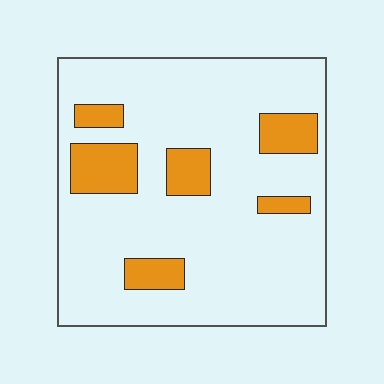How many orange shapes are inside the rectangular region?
6.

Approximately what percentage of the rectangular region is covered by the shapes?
Approximately 15%.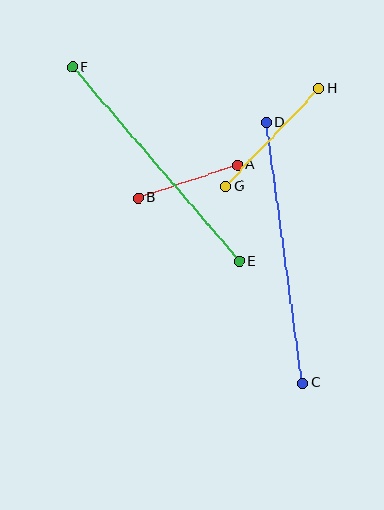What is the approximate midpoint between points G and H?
The midpoint is at approximately (272, 137) pixels.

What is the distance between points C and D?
The distance is approximately 263 pixels.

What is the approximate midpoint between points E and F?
The midpoint is at approximately (156, 164) pixels.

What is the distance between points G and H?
The distance is approximately 135 pixels.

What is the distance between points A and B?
The distance is approximately 105 pixels.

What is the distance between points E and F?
The distance is approximately 256 pixels.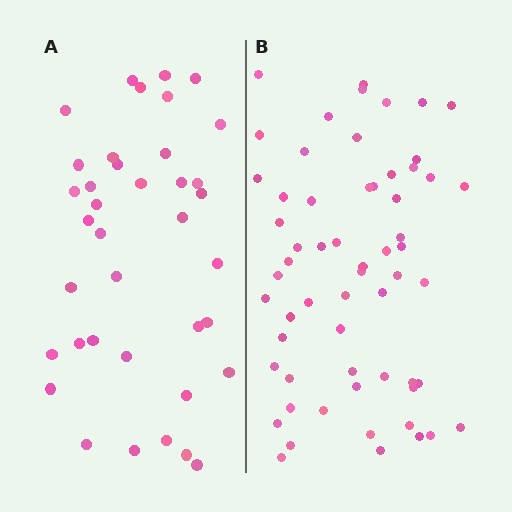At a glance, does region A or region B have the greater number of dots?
Region B (the right region) has more dots.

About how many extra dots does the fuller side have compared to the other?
Region B has approximately 20 more dots than region A.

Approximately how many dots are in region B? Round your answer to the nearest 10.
About 60 dots.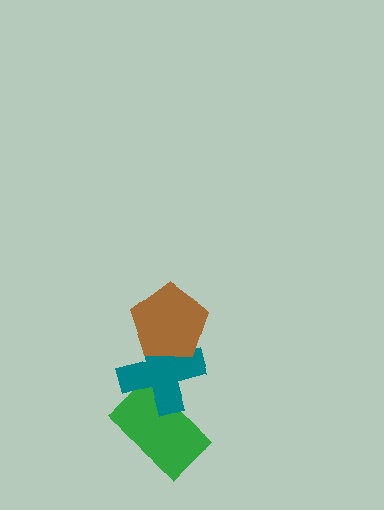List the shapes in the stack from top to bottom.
From top to bottom: the brown pentagon, the teal cross, the green rectangle.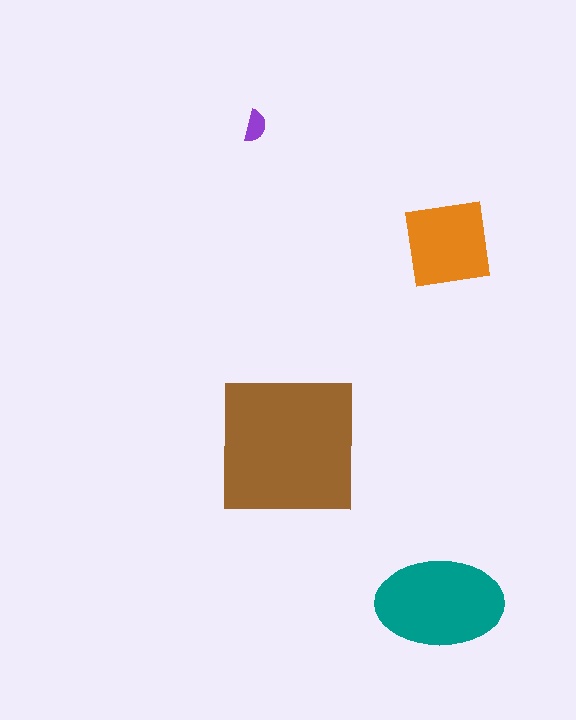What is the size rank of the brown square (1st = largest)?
1st.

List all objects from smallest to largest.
The purple semicircle, the orange square, the teal ellipse, the brown square.